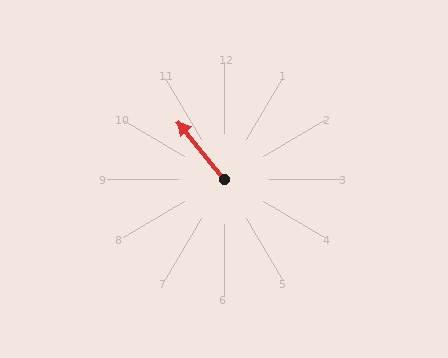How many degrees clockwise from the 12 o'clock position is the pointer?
Approximately 321 degrees.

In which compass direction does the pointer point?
Northwest.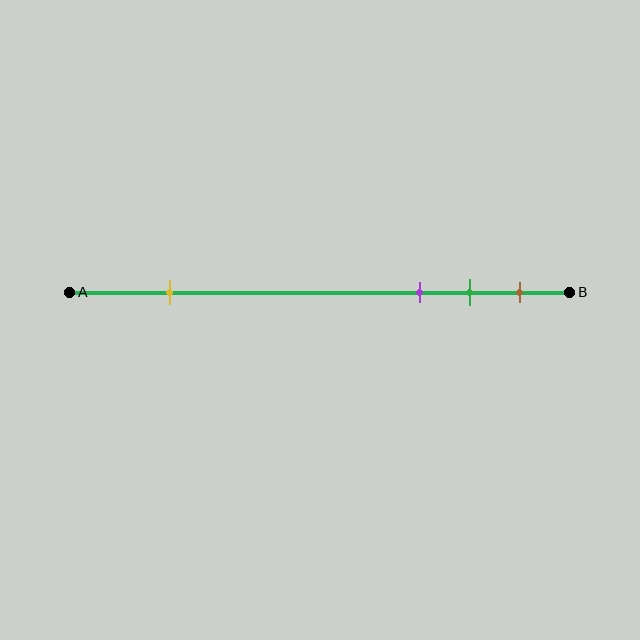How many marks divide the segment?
There are 4 marks dividing the segment.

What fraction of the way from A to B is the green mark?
The green mark is approximately 80% (0.8) of the way from A to B.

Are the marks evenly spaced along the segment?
No, the marks are not evenly spaced.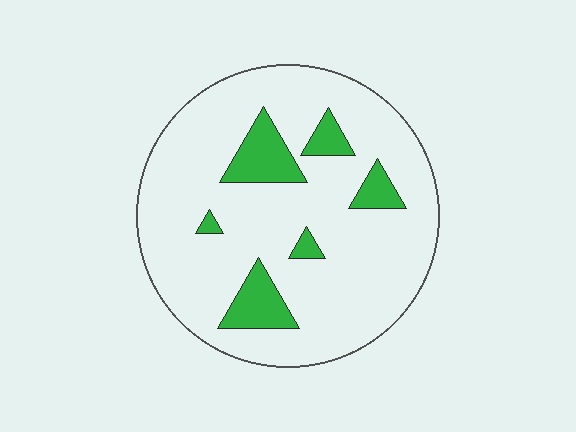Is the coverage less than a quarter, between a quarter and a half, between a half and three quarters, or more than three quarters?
Less than a quarter.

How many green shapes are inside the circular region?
6.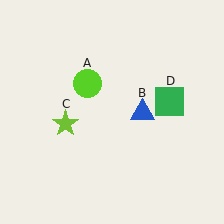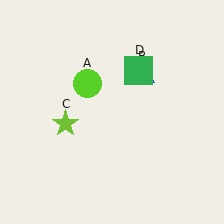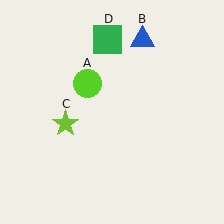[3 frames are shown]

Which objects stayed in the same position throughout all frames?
Lime circle (object A) and lime star (object C) remained stationary.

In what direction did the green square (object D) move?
The green square (object D) moved up and to the left.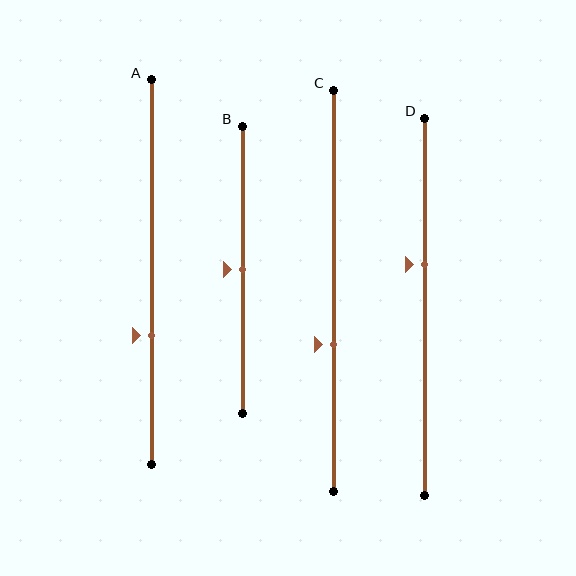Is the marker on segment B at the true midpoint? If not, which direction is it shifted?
Yes, the marker on segment B is at the true midpoint.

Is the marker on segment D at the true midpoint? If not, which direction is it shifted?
No, the marker on segment D is shifted upward by about 11% of the segment length.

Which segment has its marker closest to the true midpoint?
Segment B has its marker closest to the true midpoint.